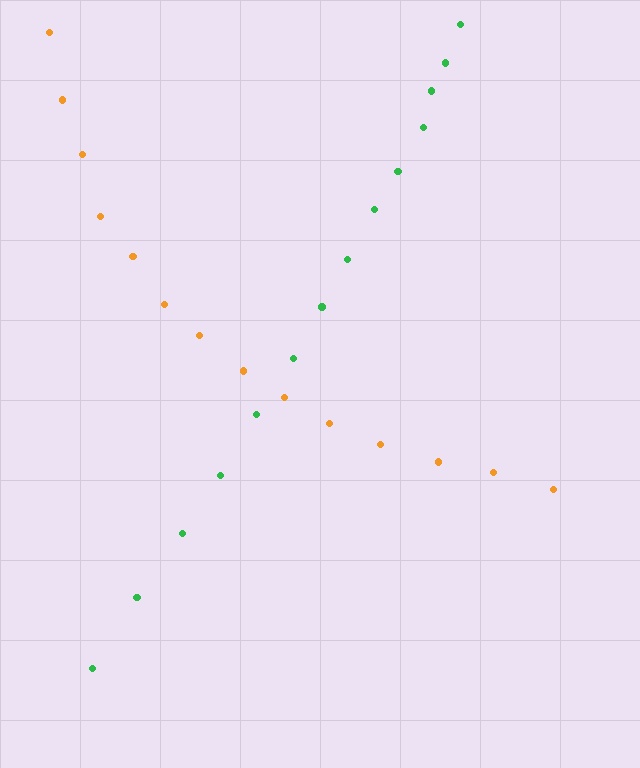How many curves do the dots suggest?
There are 2 distinct paths.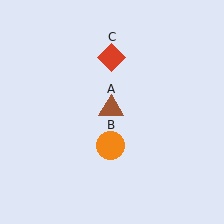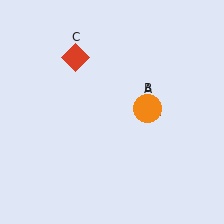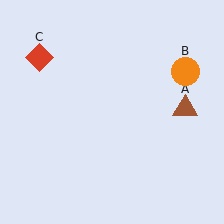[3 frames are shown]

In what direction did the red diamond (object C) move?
The red diamond (object C) moved left.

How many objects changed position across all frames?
3 objects changed position: brown triangle (object A), orange circle (object B), red diamond (object C).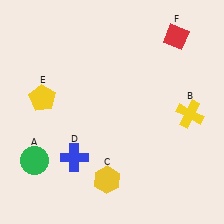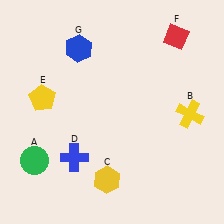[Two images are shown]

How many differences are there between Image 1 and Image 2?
There is 1 difference between the two images.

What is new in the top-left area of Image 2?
A blue hexagon (G) was added in the top-left area of Image 2.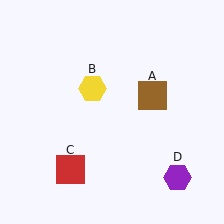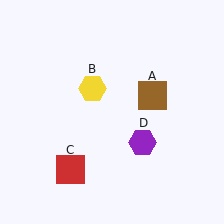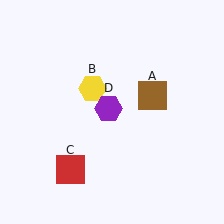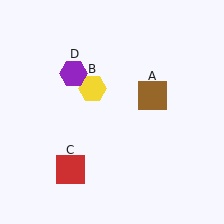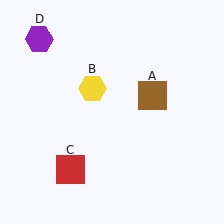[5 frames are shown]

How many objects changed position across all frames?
1 object changed position: purple hexagon (object D).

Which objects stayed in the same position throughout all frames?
Brown square (object A) and yellow hexagon (object B) and red square (object C) remained stationary.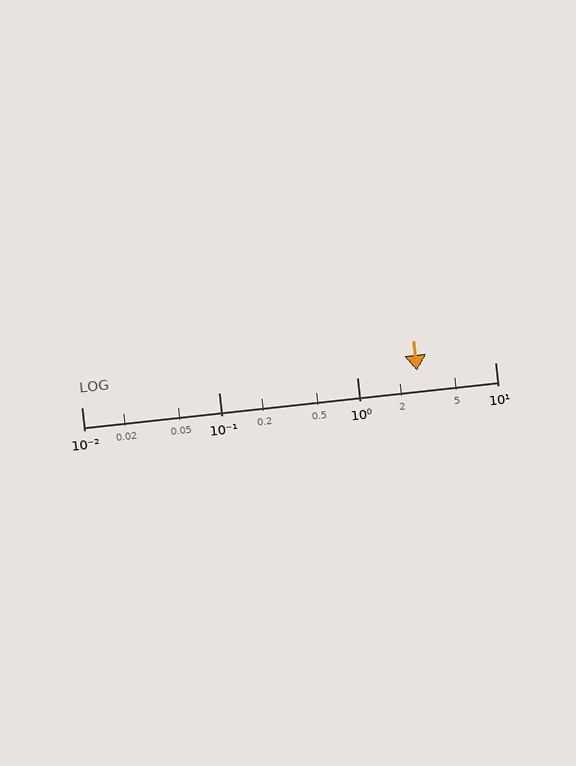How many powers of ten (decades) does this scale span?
The scale spans 3 decades, from 0.01 to 10.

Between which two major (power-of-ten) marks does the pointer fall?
The pointer is between 1 and 10.